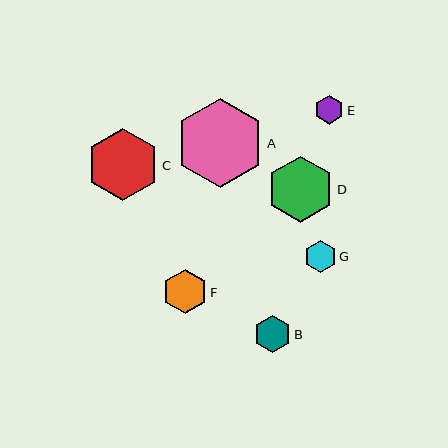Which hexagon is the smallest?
Hexagon E is the smallest with a size of approximately 29 pixels.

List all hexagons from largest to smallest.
From largest to smallest: A, C, D, F, B, G, E.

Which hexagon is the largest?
Hexagon A is the largest with a size of approximately 88 pixels.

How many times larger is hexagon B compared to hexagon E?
Hexagon B is approximately 1.3 times the size of hexagon E.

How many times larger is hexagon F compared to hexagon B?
Hexagon F is approximately 1.2 times the size of hexagon B.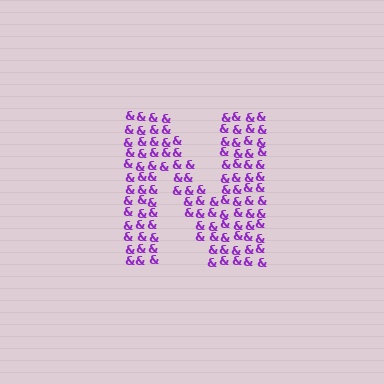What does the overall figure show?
The overall figure shows the letter N.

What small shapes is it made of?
It is made of small ampersands.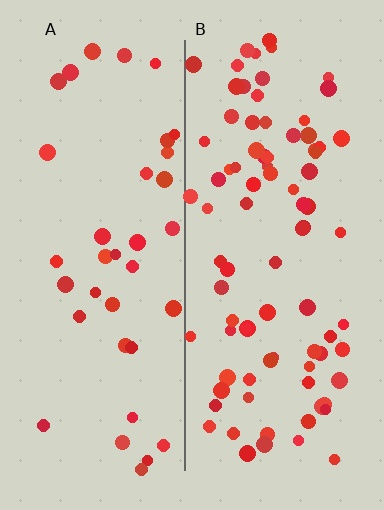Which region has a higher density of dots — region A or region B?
B (the right).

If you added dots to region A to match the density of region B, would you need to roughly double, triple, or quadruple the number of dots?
Approximately double.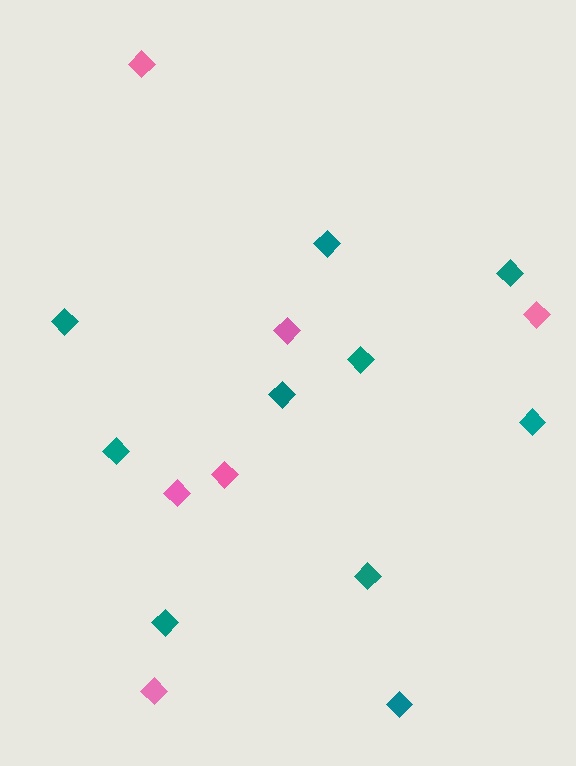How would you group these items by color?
There are 2 groups: one group of pink diamonds (6) and one group of teal diamonds (10).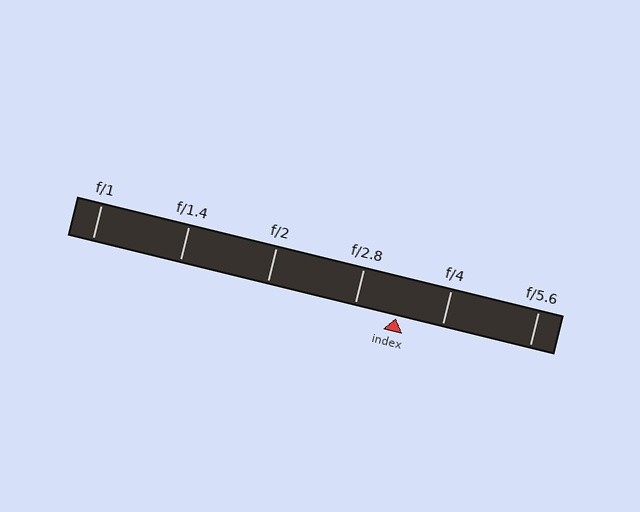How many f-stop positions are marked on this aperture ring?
There are 6 f-stop positions marked.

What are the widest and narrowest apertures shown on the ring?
The widest aperture shown is f/1 and the narrowest is f/5.6.